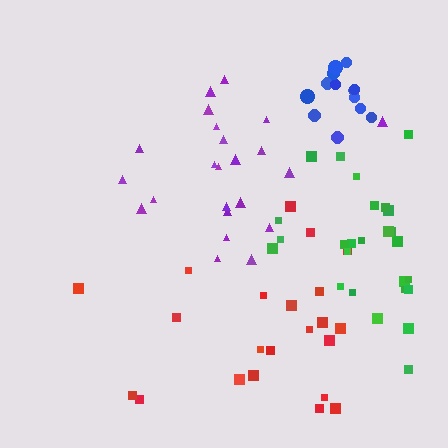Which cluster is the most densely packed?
Blue.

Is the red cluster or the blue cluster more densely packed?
Blue.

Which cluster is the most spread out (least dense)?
Red.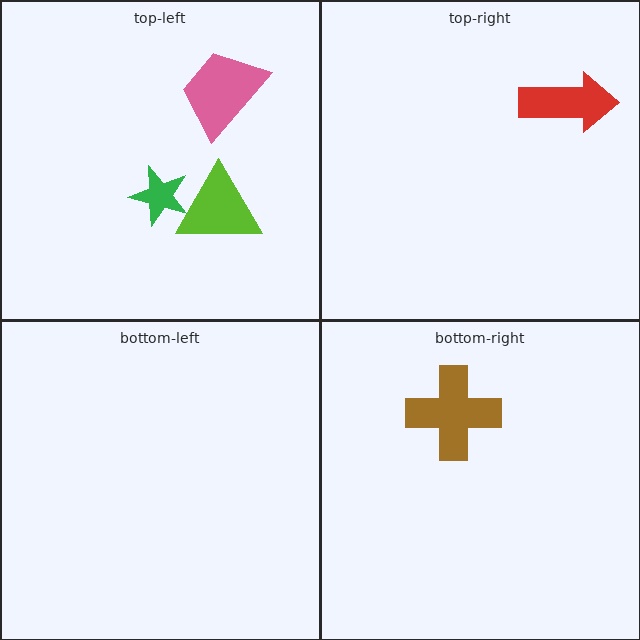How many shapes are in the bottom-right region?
1.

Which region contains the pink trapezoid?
The top-left region.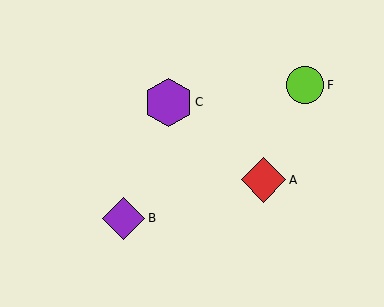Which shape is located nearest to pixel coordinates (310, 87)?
The lime circle (labeled F) at (305, 85) is nearest to that location.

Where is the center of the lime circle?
The center of the lime circle is at (305, 85).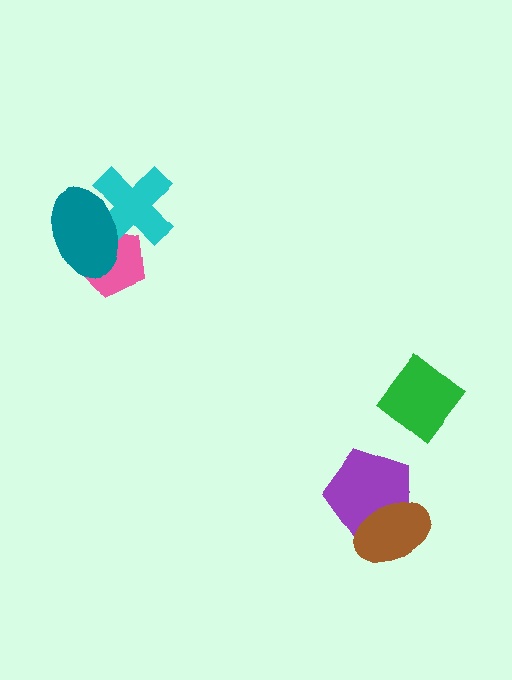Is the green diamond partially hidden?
No, no other shape covers it.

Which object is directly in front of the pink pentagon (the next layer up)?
The cyan cross is directly in front of the pink pentagon.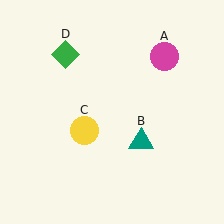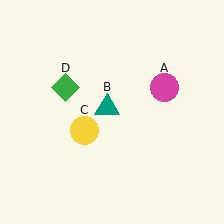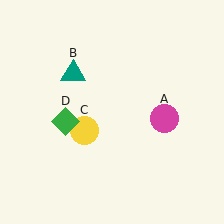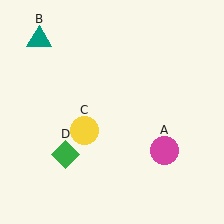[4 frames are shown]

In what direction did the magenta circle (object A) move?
The magenta circle (object A) moved down.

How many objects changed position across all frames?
3 objects changed position: magenta circle (object A), teal triangle (object B), green diamond (object D).